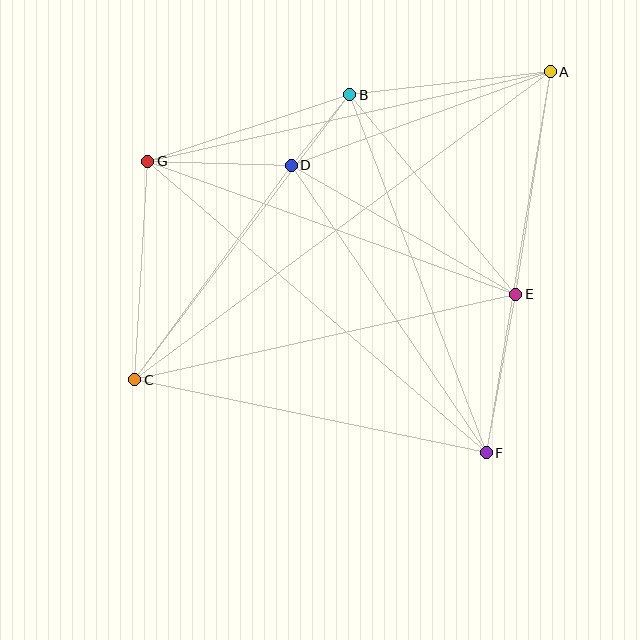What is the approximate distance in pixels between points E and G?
The distance between E and G is approximately 391 pixels.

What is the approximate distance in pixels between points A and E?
The distance between A and E is approximately 225 pixels.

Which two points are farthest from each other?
Points A and C are farthest from each other.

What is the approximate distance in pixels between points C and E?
The distance between C and E is approximately 390 pixels.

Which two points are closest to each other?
Points B and D are closest to each other.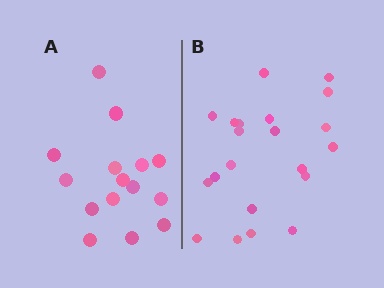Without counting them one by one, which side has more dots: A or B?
Region B (the right region) has more dots.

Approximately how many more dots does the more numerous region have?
Region B has about 6 more dots than region A.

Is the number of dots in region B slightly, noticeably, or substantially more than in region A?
Region B has noticeably more, but not dramatically so. The ratio is roughly 1.4 to 1.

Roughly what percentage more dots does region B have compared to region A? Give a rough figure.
About 40% more.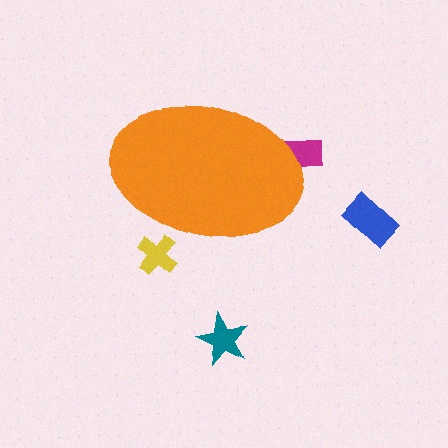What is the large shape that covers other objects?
An orange ellipse.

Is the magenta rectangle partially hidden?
Yes, the magenta rectangle is partially hidden behind the orange ellipse.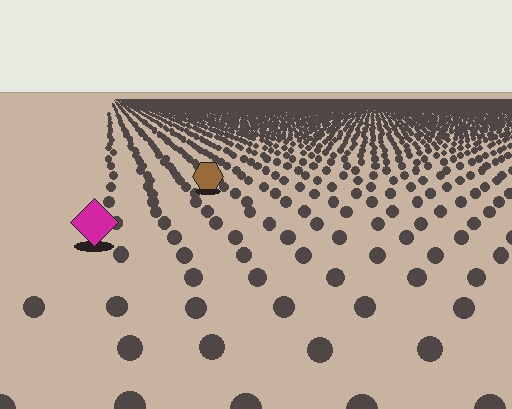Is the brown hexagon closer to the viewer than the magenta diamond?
No. The magenta diamond is closer — you can tell from the texture gradient: the ground texture is coarser near it.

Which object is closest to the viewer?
The magenta diamond is closest. The texture marks near it are larger and more spread out.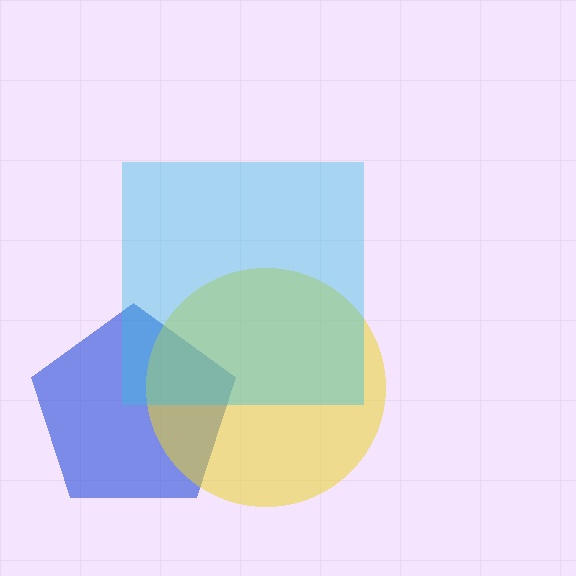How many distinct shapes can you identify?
There are 3 distinct shapes: a blue pentagon, a yellow circle, a cyan square.